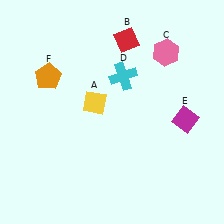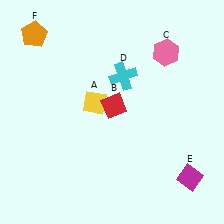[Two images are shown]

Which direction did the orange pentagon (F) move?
The orange pentagon (F) moved up.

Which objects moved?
The objects that moved are: the red diamond (B), the magenta diamond (E), the orange pentagon (F).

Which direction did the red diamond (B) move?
The red diamond (B) moved down.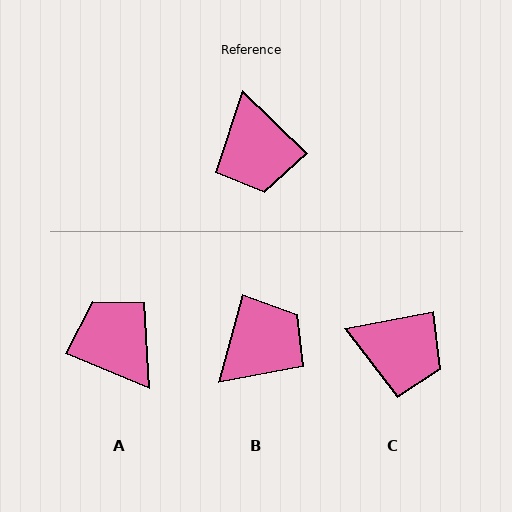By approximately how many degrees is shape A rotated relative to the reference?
Approximately 159 degrees clockwise.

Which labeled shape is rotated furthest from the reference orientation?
A, about 159 degrees away.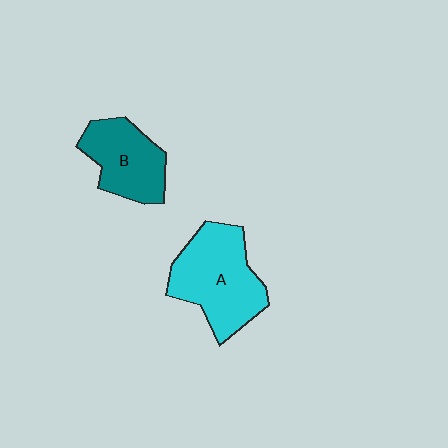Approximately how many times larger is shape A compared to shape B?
Approximately 1.4 times.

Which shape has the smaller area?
Shape B (teal).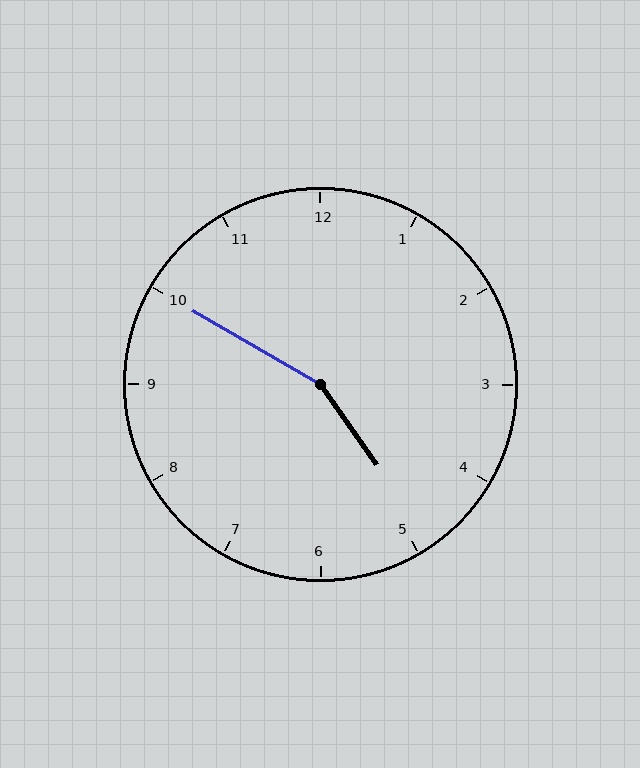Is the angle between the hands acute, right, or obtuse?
It is obtuse.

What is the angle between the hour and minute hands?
Approximately 155 degrees.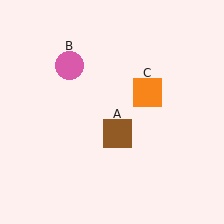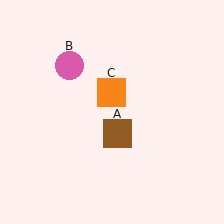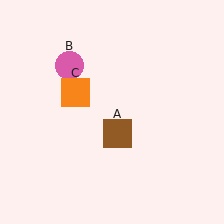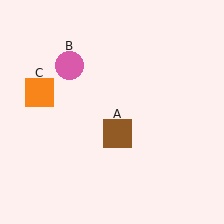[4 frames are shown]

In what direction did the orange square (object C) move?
The orange square (object C) moved left.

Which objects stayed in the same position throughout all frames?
Brown square (object A) and pink circle (object B) remained stationary.